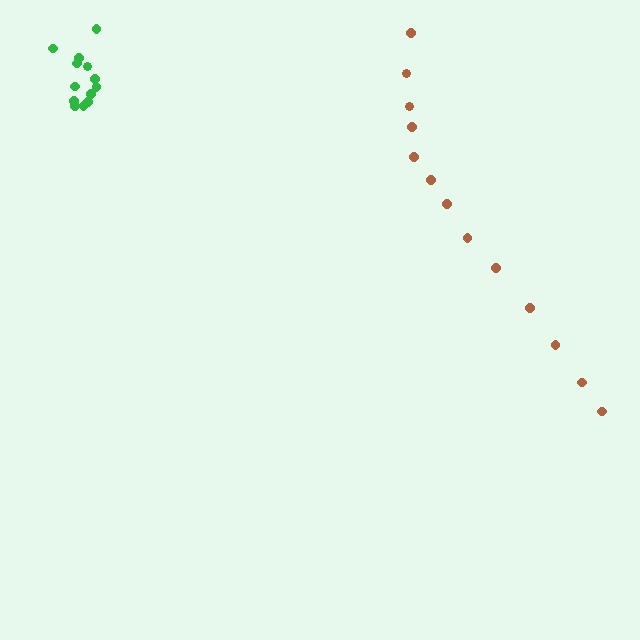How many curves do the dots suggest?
There are 2 distinct paths.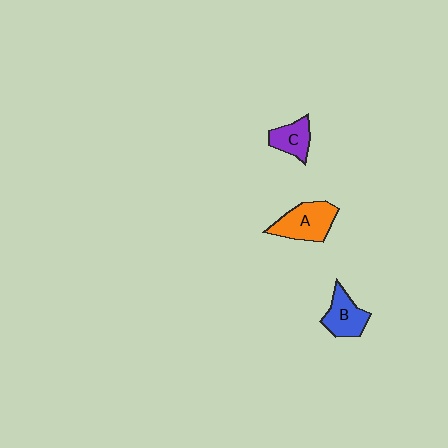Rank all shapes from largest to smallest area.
From largest to smallest: A (orange), B (blue), C (purple).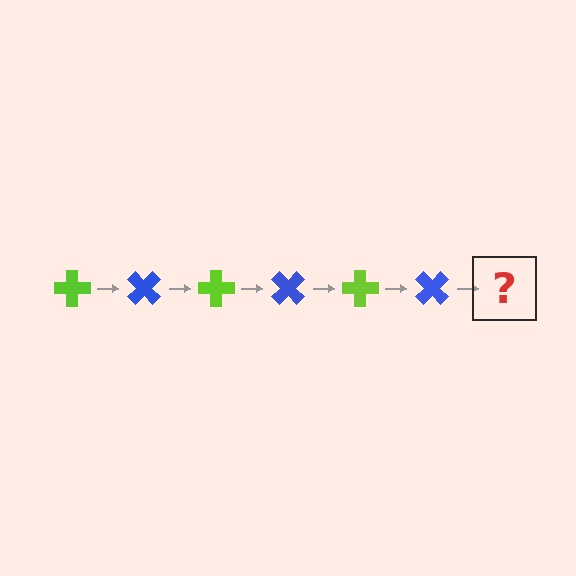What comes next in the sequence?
The next element should be a lime cross, rotated 270 degrees from the start.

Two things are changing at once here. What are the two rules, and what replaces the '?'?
The two rules are that it rotates 45 degrees each step and the color cycles through lime and blue. The '?' should be a lime cross, rotated 270 degrees from the start.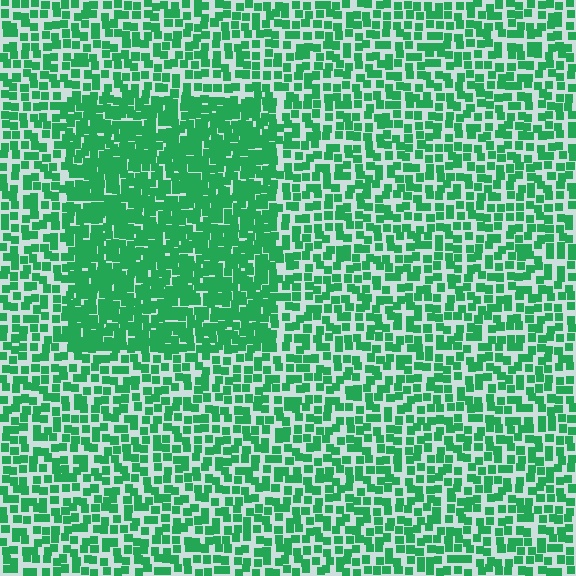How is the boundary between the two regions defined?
The boundary is defined by a change in element density (approximately 1.8x ratio). All elements are the same color, size, and shape.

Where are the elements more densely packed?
The elements are more densely packed inside the rectangle boundary.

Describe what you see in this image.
The image contains small green elements arranged at two different densities. A rectangle-shaped region is visible where the elements are more densely packed than the surrounding area.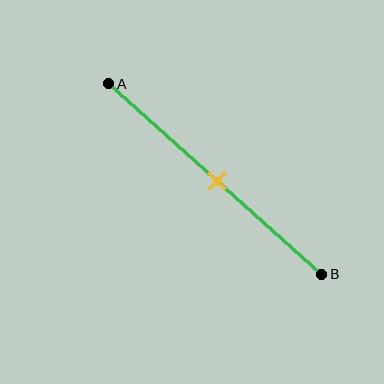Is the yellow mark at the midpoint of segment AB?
Yes, the mark is approximately at the midpoint.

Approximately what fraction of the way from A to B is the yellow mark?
The yellow mark is approximately 50% of the way from A to B.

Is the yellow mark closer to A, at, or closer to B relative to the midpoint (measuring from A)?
The yellow mark is approximately at the midpoint of segment AB.